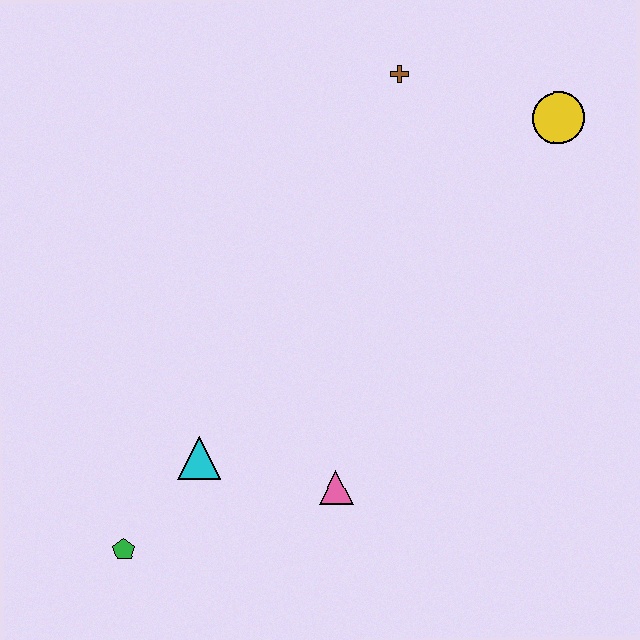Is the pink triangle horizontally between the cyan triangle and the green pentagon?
No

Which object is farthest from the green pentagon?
The yellow circle is farthest from the green pentagon.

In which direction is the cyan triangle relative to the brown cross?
The cyan triangle is below the brown cross.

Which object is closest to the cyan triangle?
The green pentagon is closest to the cyan triangle.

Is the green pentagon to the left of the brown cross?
Yes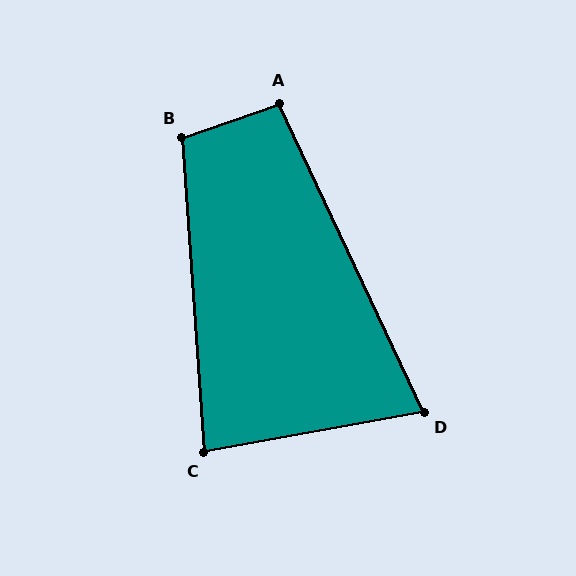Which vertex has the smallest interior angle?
D, at approximately 75 degrees.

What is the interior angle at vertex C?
Approximately 84 degrees (acute).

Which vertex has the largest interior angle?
B, at approximately 105 degrees.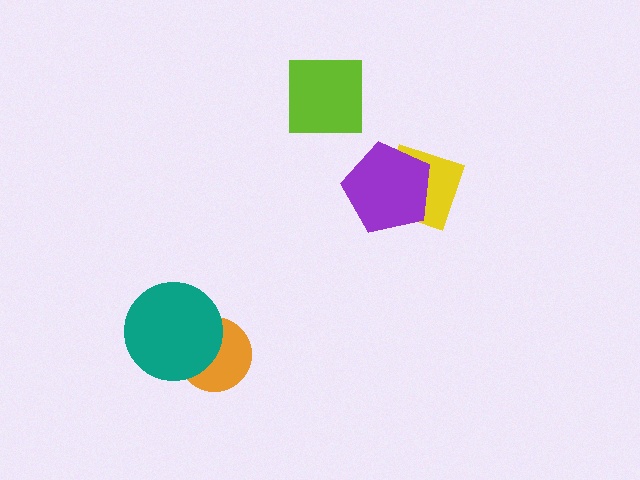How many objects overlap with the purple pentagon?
1 object overlaps with the purple pentagon.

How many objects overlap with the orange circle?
1 object overlaps with the orange circle.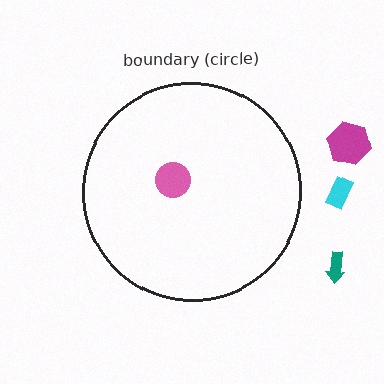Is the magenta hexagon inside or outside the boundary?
Outside.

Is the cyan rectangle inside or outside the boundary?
Outside.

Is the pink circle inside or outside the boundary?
Inside.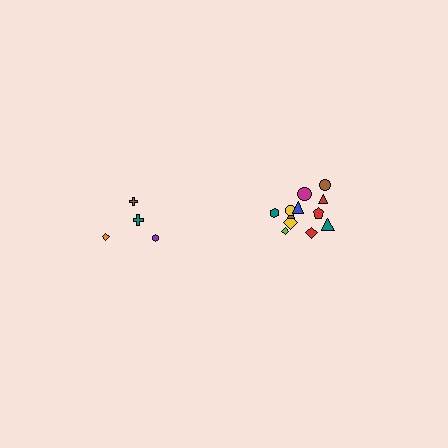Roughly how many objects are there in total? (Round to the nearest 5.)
Roughly 15 objects in total.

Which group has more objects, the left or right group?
The right group.